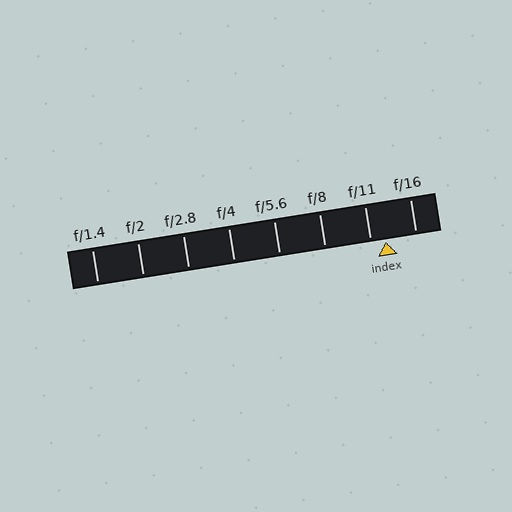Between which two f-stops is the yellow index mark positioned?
The index mark is between f/11 and f/16.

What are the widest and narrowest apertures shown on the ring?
The widest aperture shown is f/1.4 and the narrowest is f/16.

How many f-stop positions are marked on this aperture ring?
There are 8 f-stop positions marked.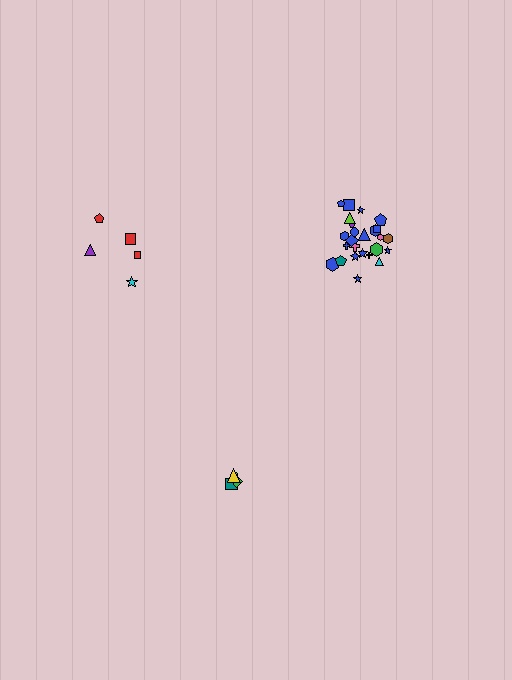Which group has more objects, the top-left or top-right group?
The top-right group.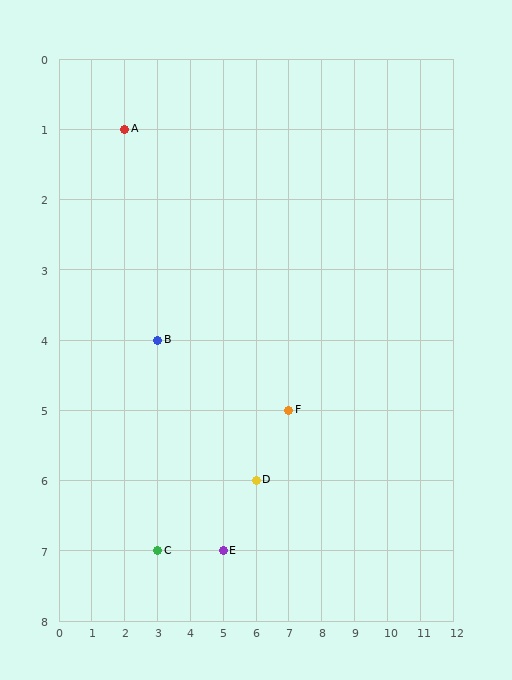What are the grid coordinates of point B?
Point B is at grid coordinates (3, 4).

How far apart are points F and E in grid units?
Points F and E are 2 columns and 2 rows apart (about 2.8 grid units diagonally).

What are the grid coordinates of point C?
Point C is at grid coordinates (3, 7).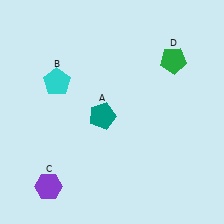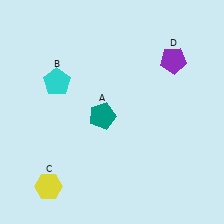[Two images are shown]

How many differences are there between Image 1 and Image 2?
There are 2 differences between the two images.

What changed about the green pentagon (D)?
In Image 1, D is green. In Image 2, it changed to purple.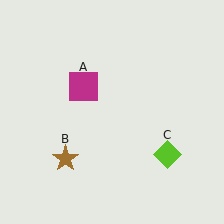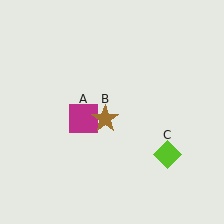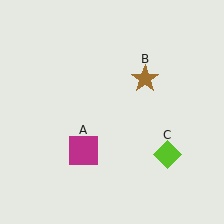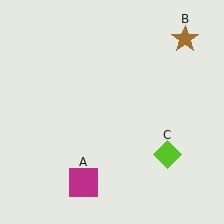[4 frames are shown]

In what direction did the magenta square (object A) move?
The magenta square (object A) moved down.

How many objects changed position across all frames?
2 objects changed position: magenta square (object A), brown star (object B).